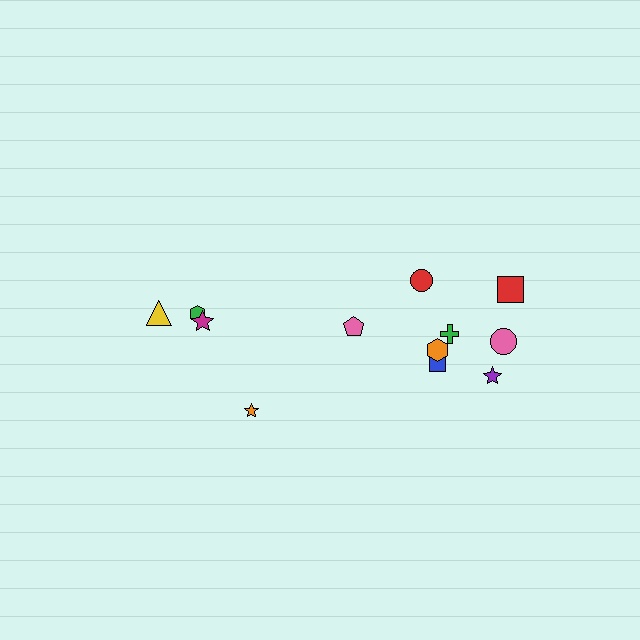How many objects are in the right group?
There are 8 objects.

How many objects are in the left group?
There are 4 objects.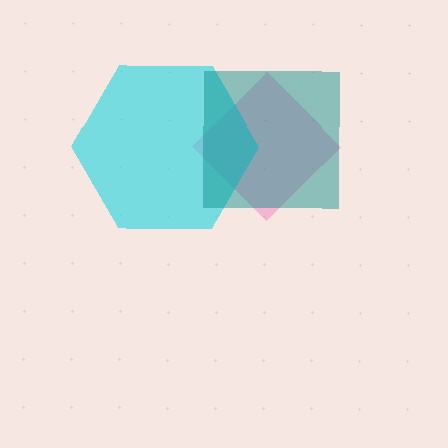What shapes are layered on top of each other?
The layered shapes are: a pink diamond, a cyan hexagon, a teal square.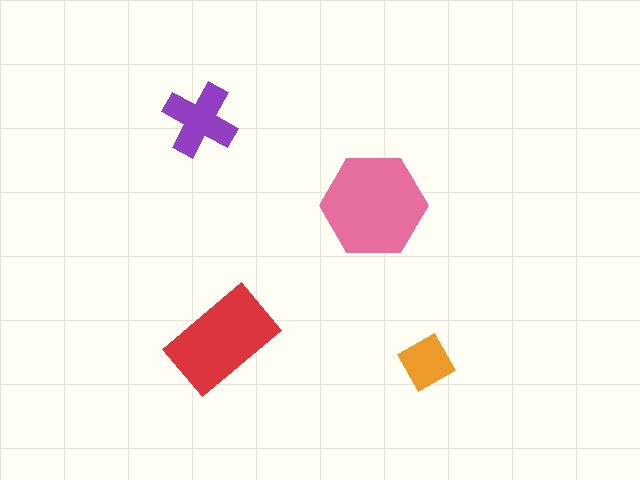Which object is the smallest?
The orange square.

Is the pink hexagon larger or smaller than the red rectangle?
Larger.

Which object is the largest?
The pink hexagon.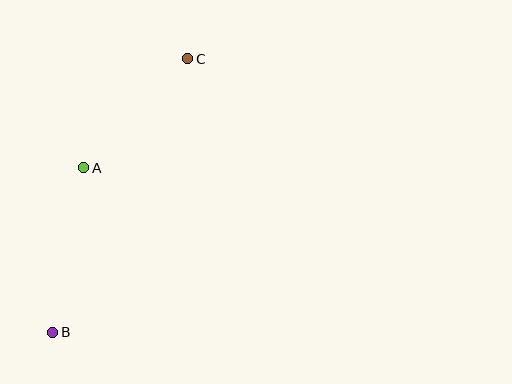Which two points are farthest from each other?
Points B and C are farthest from each other.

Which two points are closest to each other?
Points A and C are closest to each other.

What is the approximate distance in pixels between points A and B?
The distance between A and B is approximately 168 pixels.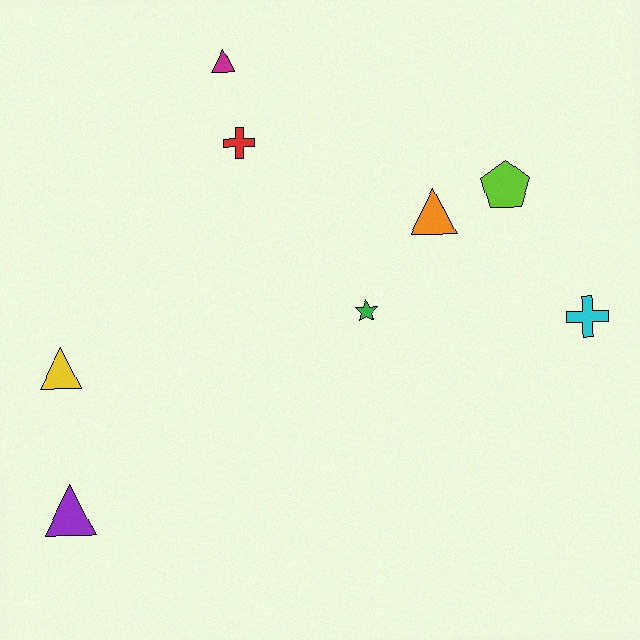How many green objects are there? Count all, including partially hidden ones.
There is 1 green object.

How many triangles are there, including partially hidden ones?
There are 4 triangles.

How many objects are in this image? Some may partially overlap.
There are 8 objects.